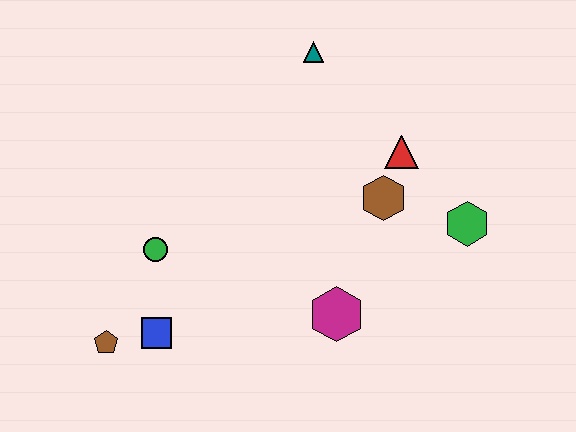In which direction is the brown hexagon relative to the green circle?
The brown hexagon is to the right of the green circle.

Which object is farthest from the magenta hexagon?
The teal triangle is farthest from the magenta hexagon.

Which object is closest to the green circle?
The blue square is closest to the green circle.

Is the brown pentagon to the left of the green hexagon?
Yes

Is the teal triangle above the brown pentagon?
Yes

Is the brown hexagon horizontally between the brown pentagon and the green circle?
No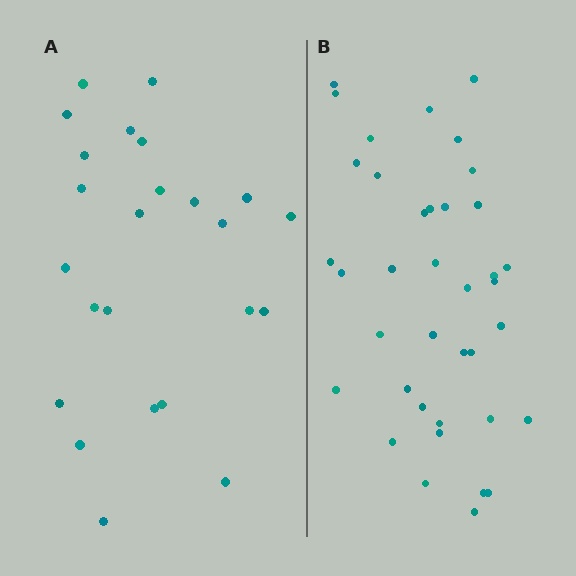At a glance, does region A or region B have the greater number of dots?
Region B (the right region) has more dots.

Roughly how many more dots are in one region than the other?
Region B has approximately 15 more dots than region A.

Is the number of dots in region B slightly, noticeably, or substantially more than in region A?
Region B has substantially more. The ratio is roughly 1.6 to 1.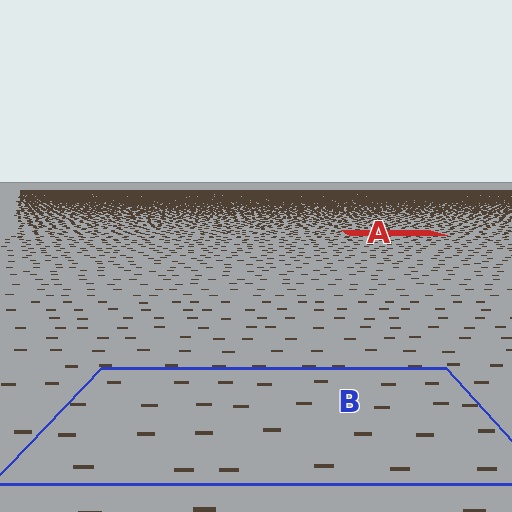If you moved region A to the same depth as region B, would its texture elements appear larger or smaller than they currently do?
They would appear larger. At a closer depth, the same texture elements are projected at a bigger on-screen size.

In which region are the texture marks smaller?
The texture marks are smaller in region A, because it is farther away.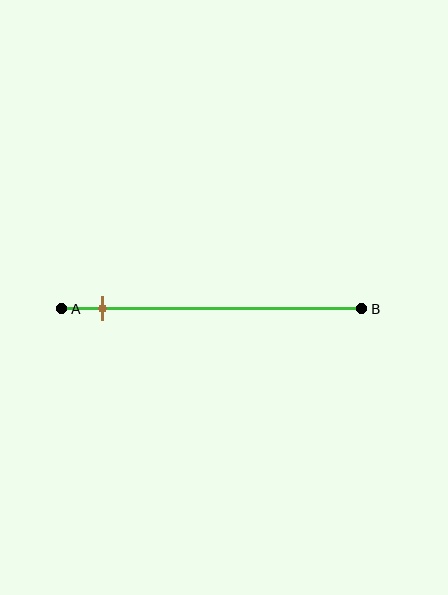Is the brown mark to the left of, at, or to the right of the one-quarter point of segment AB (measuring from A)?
The brown mark is to the left of the one-quarter point of segment AB.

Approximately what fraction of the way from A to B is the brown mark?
The brown mark is approximately 15% of the way from A to B.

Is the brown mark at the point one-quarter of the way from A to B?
No, the mark is at about 15% from A, not at the 25% one-quarter point.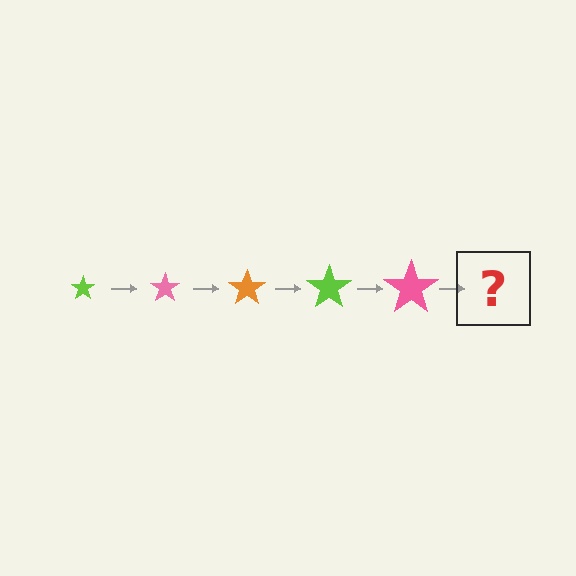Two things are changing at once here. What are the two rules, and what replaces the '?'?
The two rules are that the star grows larger each step and the color cycles through lime, pink, and orange. The '?' should be an orange star, larger than the previous one.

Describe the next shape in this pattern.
It should be an orange star, larger than the previous one.